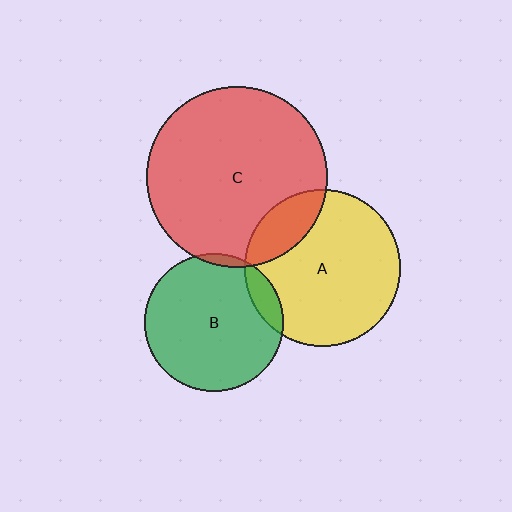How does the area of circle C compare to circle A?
Approximately 1.3 times.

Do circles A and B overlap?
Yes.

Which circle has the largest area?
Circle C (red).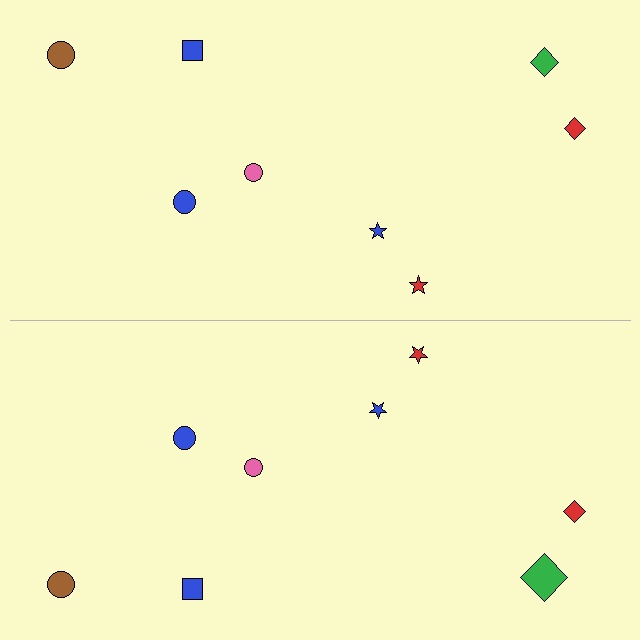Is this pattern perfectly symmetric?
No, the pattern is not perfectly symmetric. The green diamond on the bottom side has a different size than its mirror counterpart.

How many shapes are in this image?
There are 16 shapes in this image.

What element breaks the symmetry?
The green diamond on the bottom side has a different size than its mirror counterpart.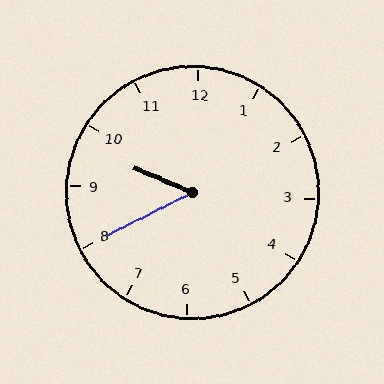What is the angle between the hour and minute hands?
Approximately 50 degrees.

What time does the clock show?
9:40.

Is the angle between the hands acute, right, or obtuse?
It is acute.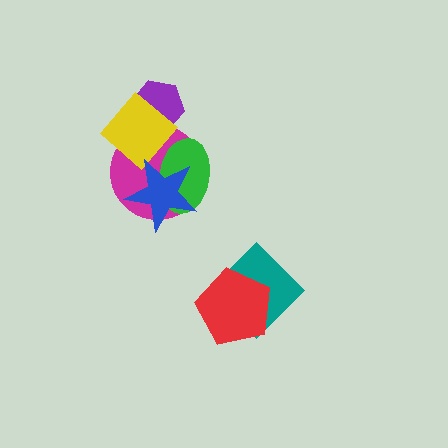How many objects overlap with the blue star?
2 objects overlap with the blue star.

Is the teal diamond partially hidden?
Yes, it is partially covered by another shape.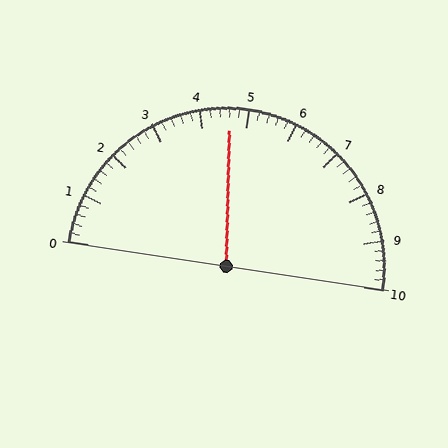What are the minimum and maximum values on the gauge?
The gauge ranges from 0 to 10.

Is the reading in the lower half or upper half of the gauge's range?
The reading is in the lower half of the range (0 to 10).